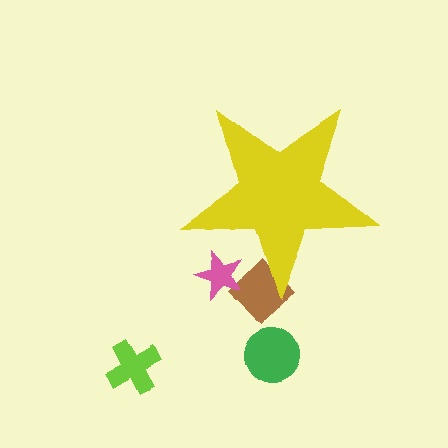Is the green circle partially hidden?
No, the green circle is fully visible.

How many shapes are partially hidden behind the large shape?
2 shapes are partially hidden.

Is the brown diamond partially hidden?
Yes, the brown diamond is partially hidden behind the yellow star.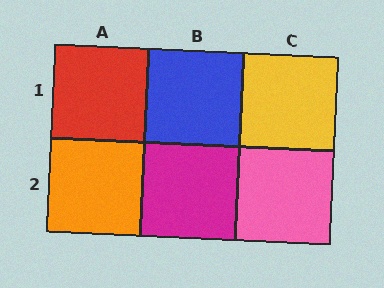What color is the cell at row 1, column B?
Blue.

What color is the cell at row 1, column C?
Yellow.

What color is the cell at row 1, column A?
Red.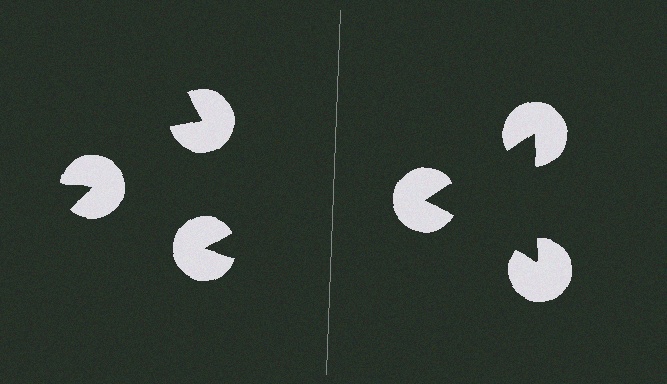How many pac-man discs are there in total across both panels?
6 — 3 on each side.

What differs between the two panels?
The pac-man discs are positioned identically on both sides; only the wedge orientations differ. On the right they align to a triangle; on the left they are misaligned.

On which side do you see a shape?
An illusory triangle appears on the right side. On the left side the wedge cuts are rotated, so no coherent shape forms.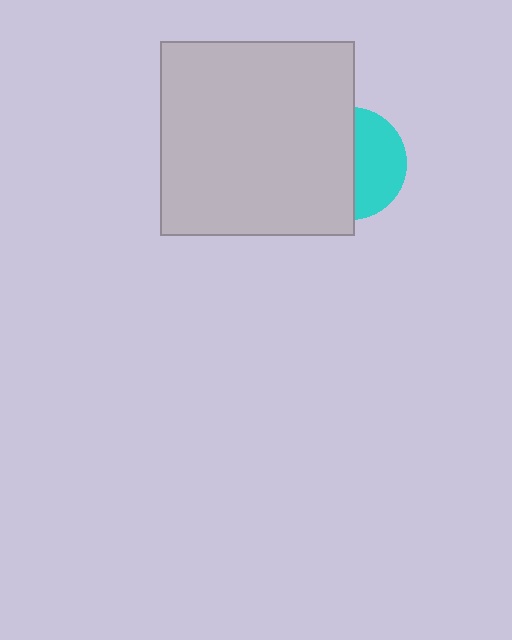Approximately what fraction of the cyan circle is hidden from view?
Roughly 56% of the cyan circle is hidden behind the light gray square.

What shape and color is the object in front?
The object in front is a light gray square.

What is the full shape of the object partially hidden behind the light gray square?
The partially hidden object is a cyan circle.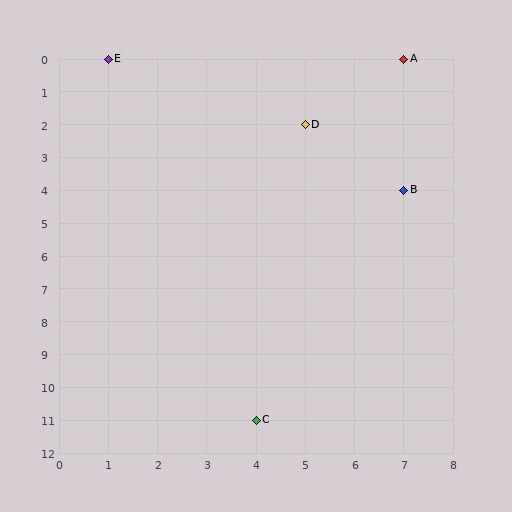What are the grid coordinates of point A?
Point A is at grid coordinates (7, 0).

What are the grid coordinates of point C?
Point C is at grid coordinates (4, 11).